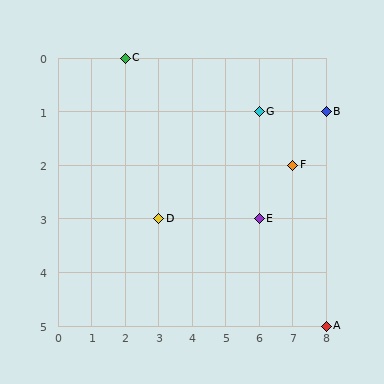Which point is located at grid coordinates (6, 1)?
Point G is at (6, 1).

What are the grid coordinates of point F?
Point F is at grid coordinates (7, 2).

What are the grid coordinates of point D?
Point D is at grid coordinates (3, 3).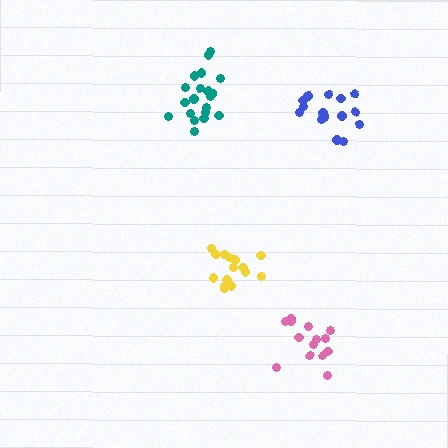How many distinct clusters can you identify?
There are 4 distinct clusters.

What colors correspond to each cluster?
The clusters are colored: pink, blue, teal, yellow.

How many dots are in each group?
Group 1: 14 dots, Group 2: 16 dots, Group 3: 20 dots, Group 4: 15 dots (65 total).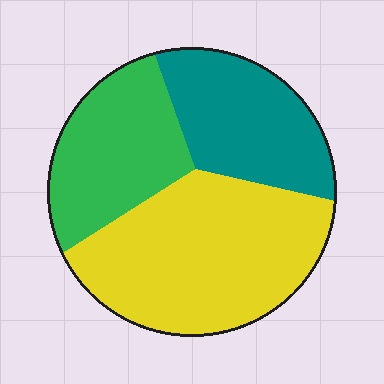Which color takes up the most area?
Yellow, at roughly 45%.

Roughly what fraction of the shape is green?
Green takes up between a quarter and a half of the shape.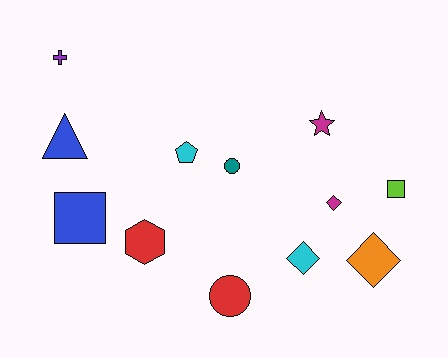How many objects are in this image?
There are 12 objects.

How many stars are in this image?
There is 1 star.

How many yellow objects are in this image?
There are no yellow objects.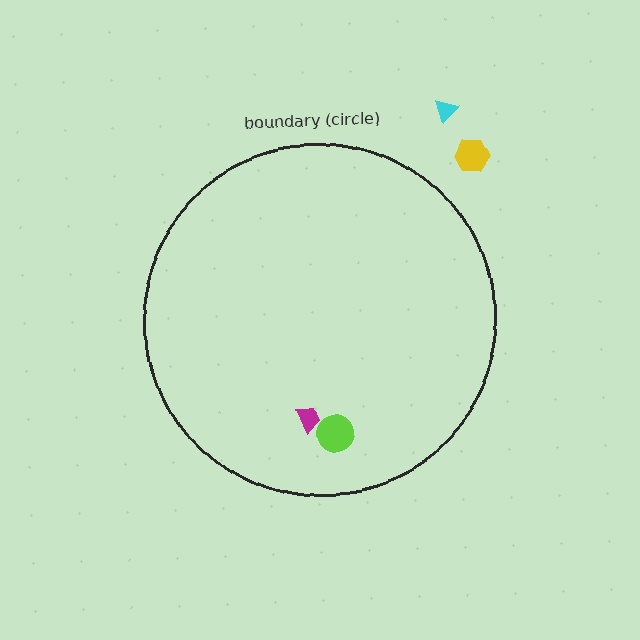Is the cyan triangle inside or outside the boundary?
Outside.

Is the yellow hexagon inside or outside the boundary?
Outside.